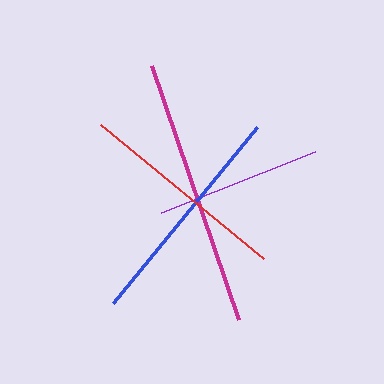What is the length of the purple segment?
The purple segment is approximately 166 pixels long.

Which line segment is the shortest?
The purple line is the shortest at approximately 166 pixels.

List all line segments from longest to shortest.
From longest to shortest: magenta, blue, red, purple.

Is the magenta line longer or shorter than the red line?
The magenta line is longer than the red line.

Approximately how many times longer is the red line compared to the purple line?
The red line is approximately 1.3 times the length of the purple line.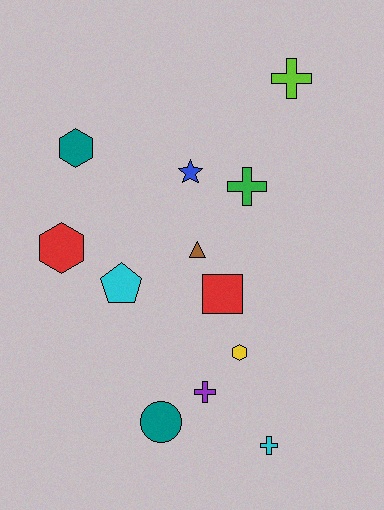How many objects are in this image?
There are 12 objects.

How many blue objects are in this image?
There is 1 blue object.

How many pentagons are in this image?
There is 1 pentagon.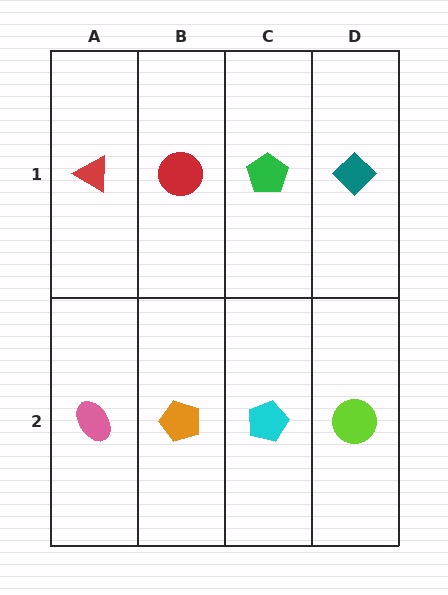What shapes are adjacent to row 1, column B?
An orange pentagon (row 2, column B), a red triangle (row 1, column A), a green pentagon (row 1, column C).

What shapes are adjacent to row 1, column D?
A lime circle (row 2, column D), a green pentagon (row 1, column C).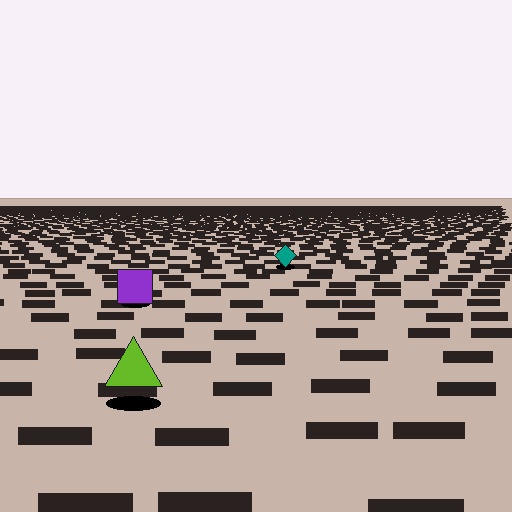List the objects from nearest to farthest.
From nearest to farthest: the lime triangle, the purple square, the teal diamond.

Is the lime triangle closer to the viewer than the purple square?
Yes. The lime triangle is closer — you can tell from the texture gradient: the ground texture is coarser near it.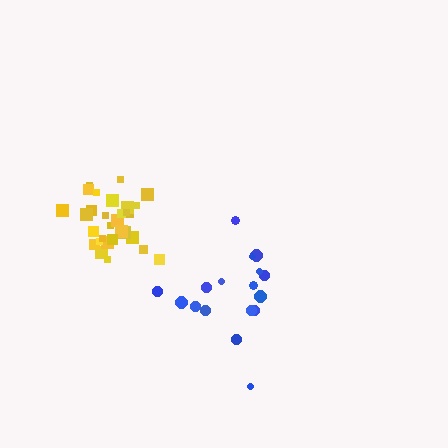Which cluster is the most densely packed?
Yellow.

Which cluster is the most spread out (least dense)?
Blue.